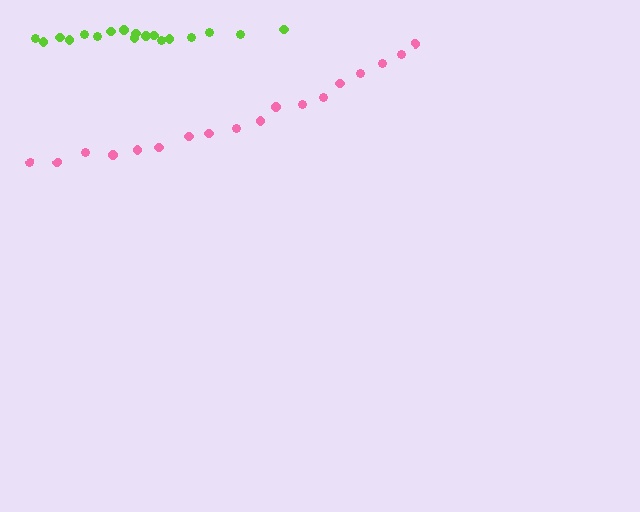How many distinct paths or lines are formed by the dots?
There are 2 distinct paths.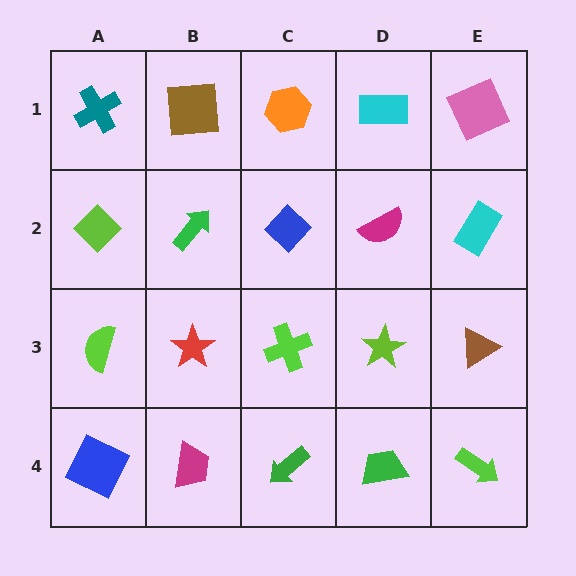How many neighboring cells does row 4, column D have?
3.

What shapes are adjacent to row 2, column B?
A brown square (row 1, column B), a red star (row 3, column B), a lime diamond (row 2, column A), a blue diamond (row 2, column C).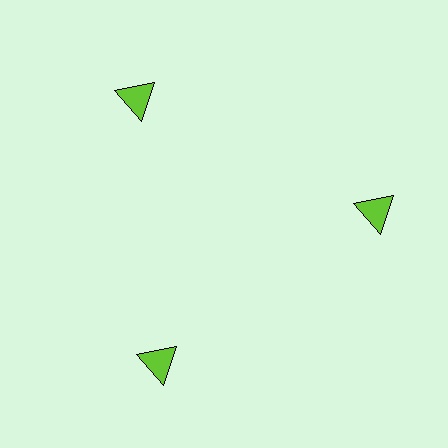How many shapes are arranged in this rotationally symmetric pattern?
There are 3 shapes, arranged in 3 groups of 1.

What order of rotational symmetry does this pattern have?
This pattern has 3-fold rotational symmetry.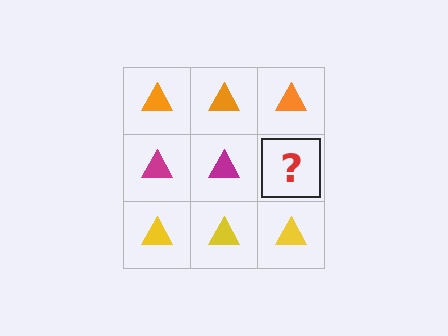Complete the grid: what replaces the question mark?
The question mark should be replaced with a magenta triangle.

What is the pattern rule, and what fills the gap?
The rule is that each row has a consistent color. The gap should be filled with a magenta triangle.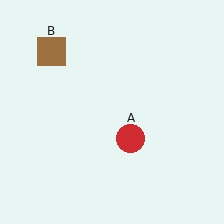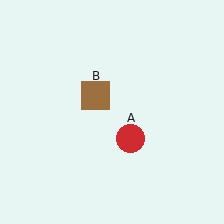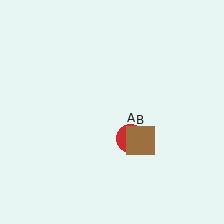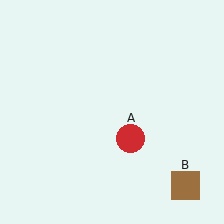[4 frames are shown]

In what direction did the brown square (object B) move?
The brown square (object B) moved down and to the right.